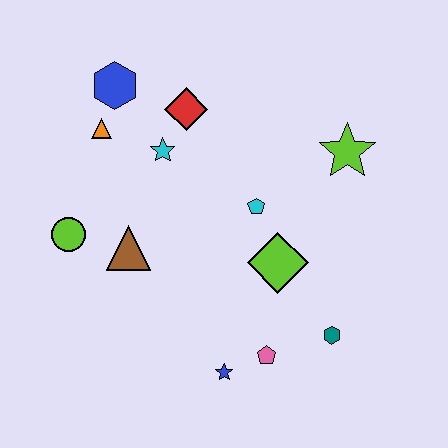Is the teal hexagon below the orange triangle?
Yes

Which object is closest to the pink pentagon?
The blue star is closest to the pink pentagon.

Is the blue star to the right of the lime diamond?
No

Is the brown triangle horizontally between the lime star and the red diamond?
No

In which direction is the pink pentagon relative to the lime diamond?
The pink pentagon is below the lime diamond.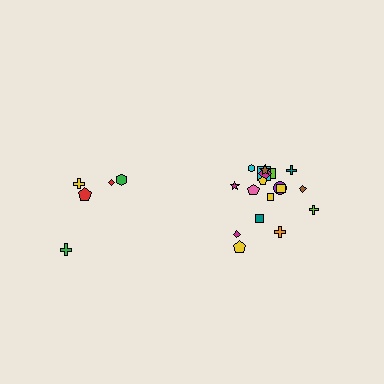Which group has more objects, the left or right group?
The right group.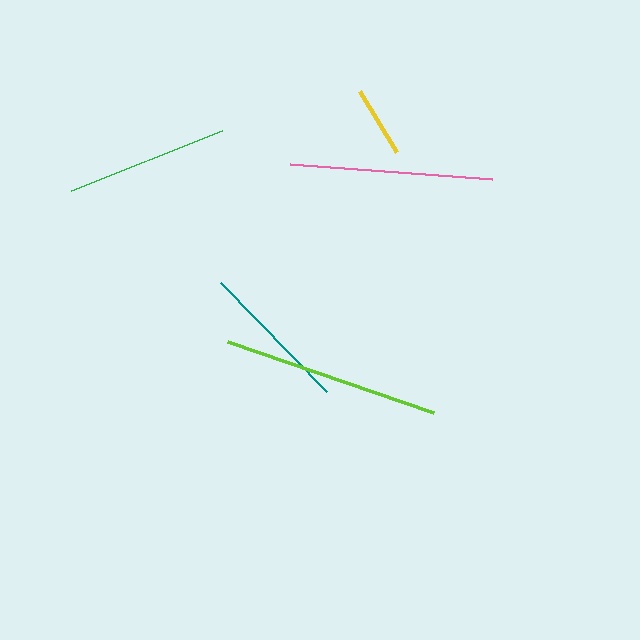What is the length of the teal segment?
The teal segment is approximately 152 pixels long.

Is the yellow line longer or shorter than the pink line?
The pink line is longer than the yellow line.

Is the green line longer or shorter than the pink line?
The pink line is longer than the green line.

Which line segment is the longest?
The lime line is the longest at approximately 217 pixels.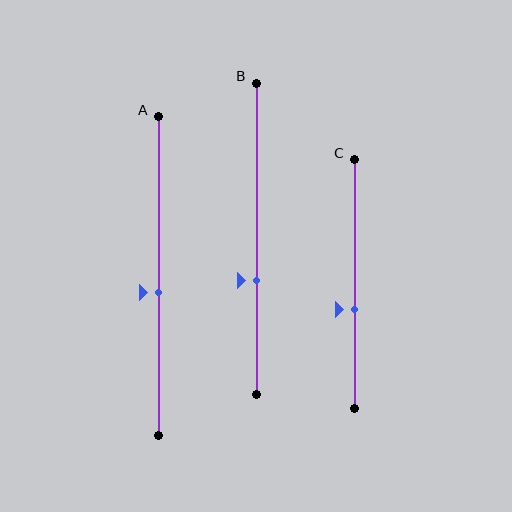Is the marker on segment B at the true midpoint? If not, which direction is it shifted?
No, the marker on segment B is shifted downward by about 13% of the segment length.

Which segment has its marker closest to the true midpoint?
Segment A has its marker closest to the true midpoint.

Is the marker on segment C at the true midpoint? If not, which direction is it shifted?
No, the marker on segment C is shifted downward by about 10% of the segment length.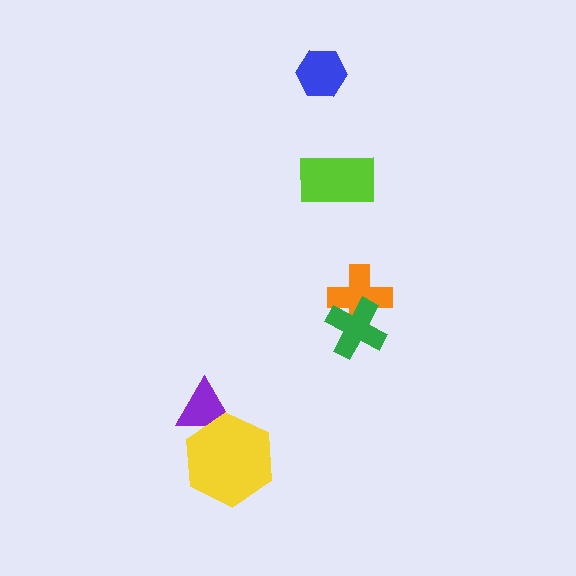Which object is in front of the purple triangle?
The yellow hexagon is in front of the purple triangle.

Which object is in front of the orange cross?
The green cross is in front of the orange cross.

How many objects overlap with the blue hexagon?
0 objects overlap with the blue hexagon.